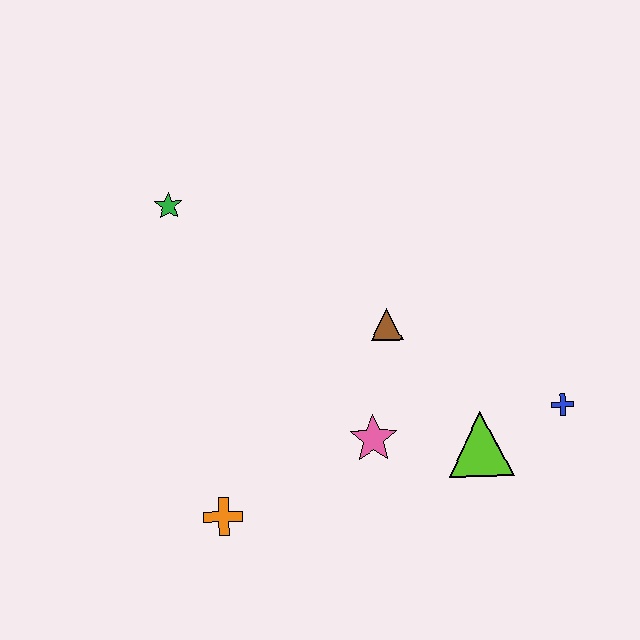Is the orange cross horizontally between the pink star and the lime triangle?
No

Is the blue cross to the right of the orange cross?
Yes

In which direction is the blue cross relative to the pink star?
The blue cross is to the right of the pink star.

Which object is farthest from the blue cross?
The green star is farthest from the blue cross.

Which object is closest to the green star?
The brown triangle is closest to the green star.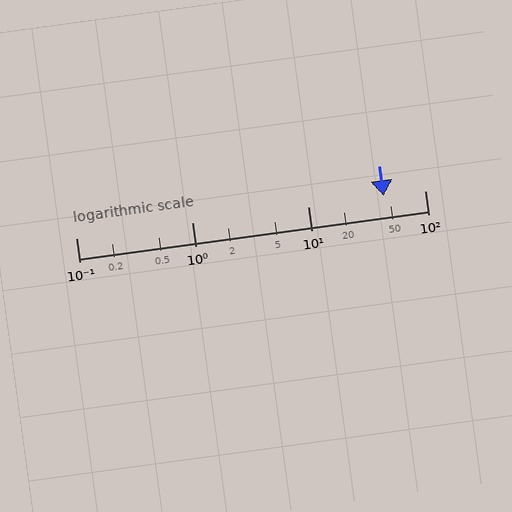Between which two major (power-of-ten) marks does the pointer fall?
The pointer is between 10 and 100.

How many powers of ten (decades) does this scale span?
The scale spans 3 decades, from 0.1 to 100.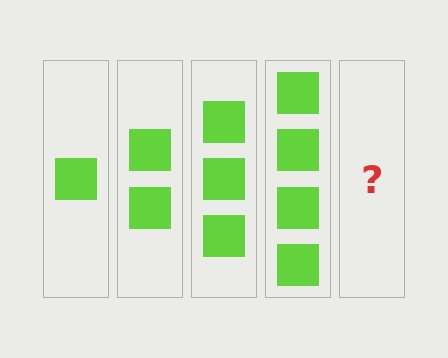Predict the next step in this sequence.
The next step is 5 squares.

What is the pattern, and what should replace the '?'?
The pattern is that each step adds one more square. The '?' should be 5 squares.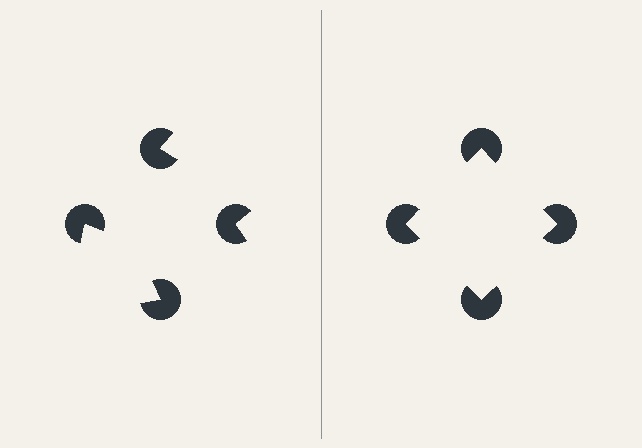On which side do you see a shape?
An illusory square appears on the right side. On the left side the wedge cuts are rotated, so no coherent shape forms.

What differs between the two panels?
The pac-man discs are positioned identically on both sides; only the wedge orientations differ. On the right they align to a square; on the left they are misaligned.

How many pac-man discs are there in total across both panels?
8 — 4 on each side.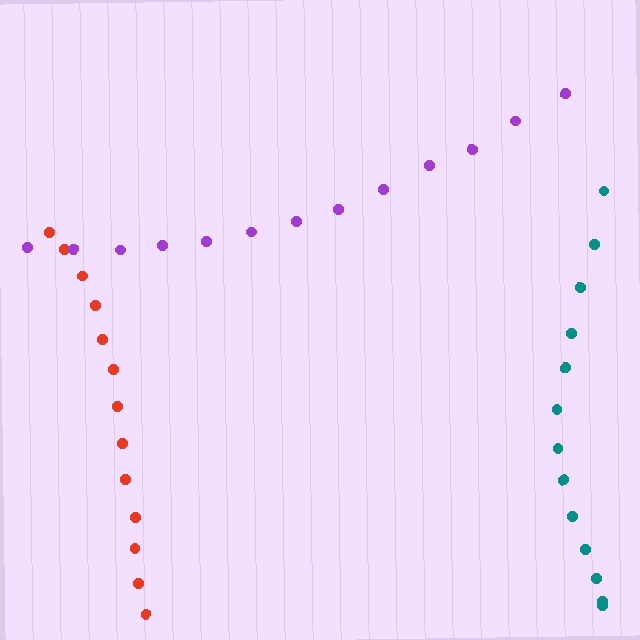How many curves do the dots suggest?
There are 3 distinct paths.